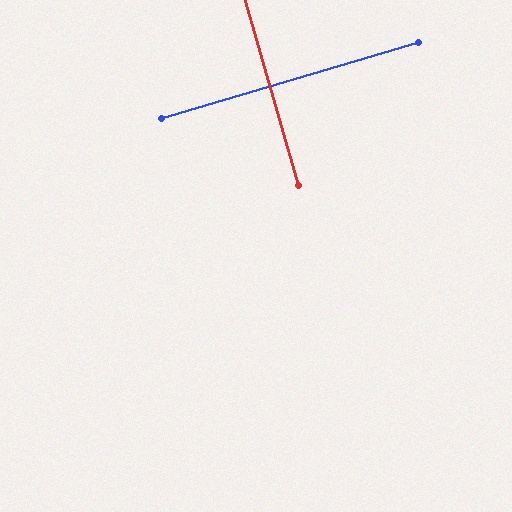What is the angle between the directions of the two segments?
Approximately 89 degrees.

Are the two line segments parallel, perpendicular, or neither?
Perpendicular — they meet at approximately 89°.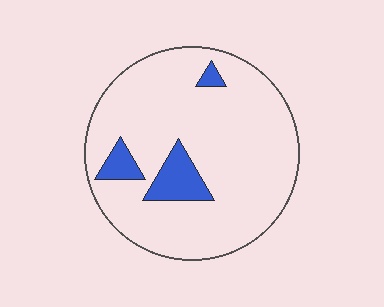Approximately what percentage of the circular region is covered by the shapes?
Approximately 10%.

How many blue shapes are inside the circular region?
3.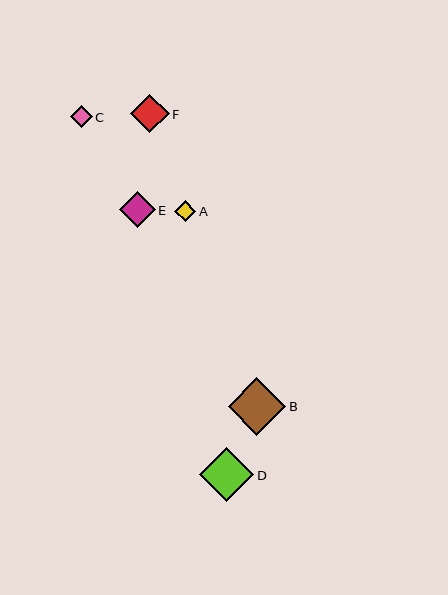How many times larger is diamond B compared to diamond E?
Diamond B is approximately 1.6 times the size of diamond E.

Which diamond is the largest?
Diamond B is the largest with a size of approximately 58 pixels.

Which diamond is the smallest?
Diamond A is the smallest with a size of approximately 21 pixels.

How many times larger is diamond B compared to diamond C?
Diamond B is approximately 2.6 times the size of diamond C.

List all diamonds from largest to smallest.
From largest to smallest: B, D, F, E, C, A.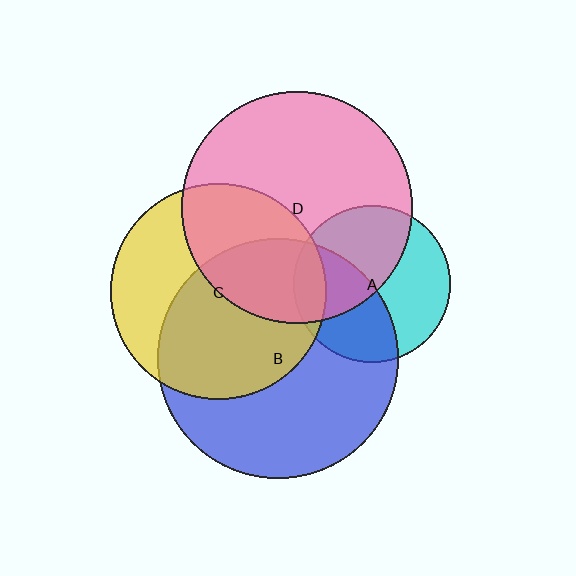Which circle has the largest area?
Circle B (blue).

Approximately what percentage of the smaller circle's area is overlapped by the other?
Approximately 45%.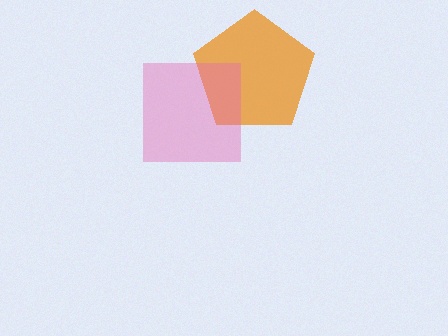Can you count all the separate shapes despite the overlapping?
Yes, there are 2 separate shapes.